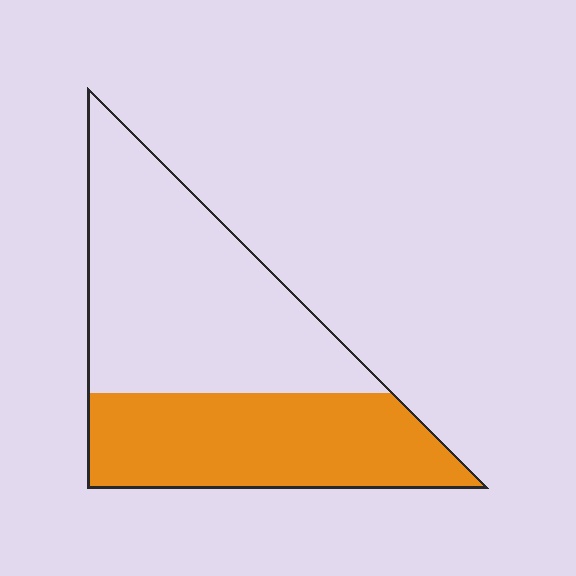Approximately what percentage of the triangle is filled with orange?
Approximately 40%.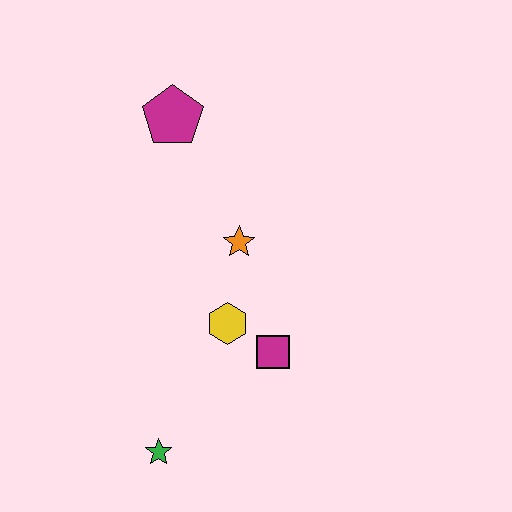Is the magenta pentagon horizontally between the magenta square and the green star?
Yes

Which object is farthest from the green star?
The magenta pentagon is farthest from the green star.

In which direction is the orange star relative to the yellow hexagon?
The orange star is above the yellow hexagon.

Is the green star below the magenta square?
Yes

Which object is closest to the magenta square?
The yellow hexagon is closest to the magenta square.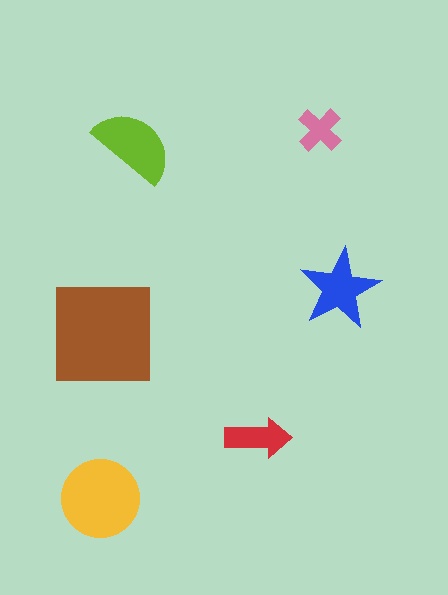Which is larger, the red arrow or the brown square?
The brown square.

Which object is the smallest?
The pink cross.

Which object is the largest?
The brown square.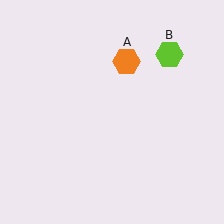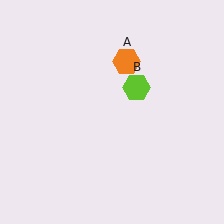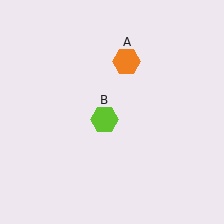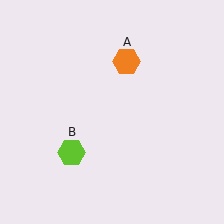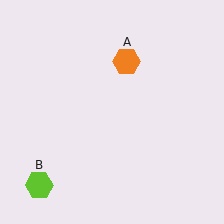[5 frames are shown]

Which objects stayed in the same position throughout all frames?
Orange hexagon (object A) remained stationary.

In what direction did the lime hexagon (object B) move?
The lime hexagon (object B) moved down and to the left.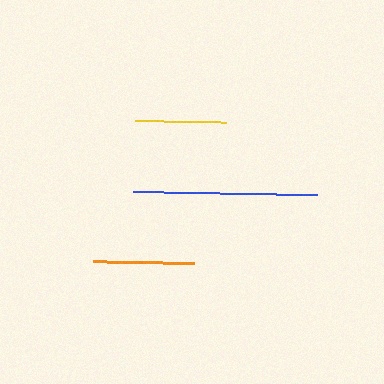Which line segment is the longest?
The blue line is the longest at approximately 185 pixels.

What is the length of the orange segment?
The orange segment is approximately 101 pixels long.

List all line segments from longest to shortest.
From longest to shortest: blue, orange, yellow.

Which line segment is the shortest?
The yellow line is the shortest at approximately 92 pixels.